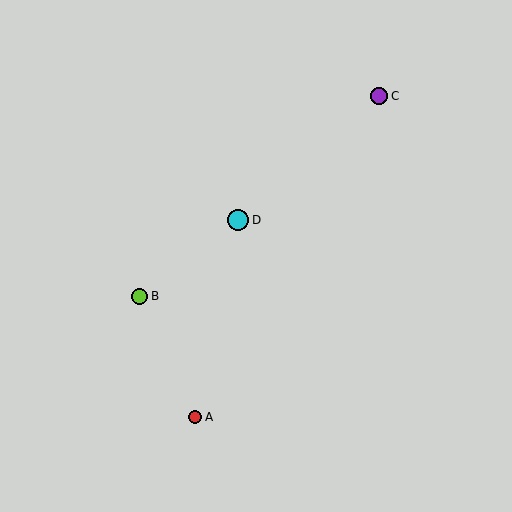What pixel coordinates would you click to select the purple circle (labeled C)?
Click at (379, 96) to select the purple circle C.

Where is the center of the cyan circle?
The center of the cyan circle is at (238, 220).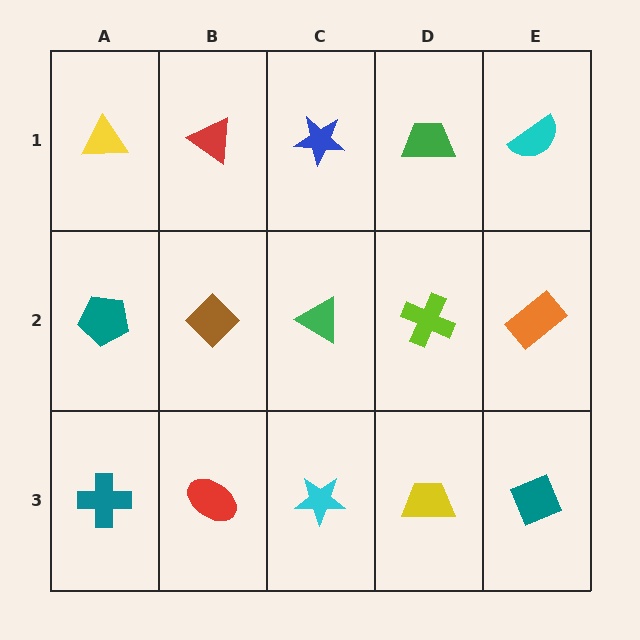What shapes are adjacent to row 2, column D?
A green trapezoid (row 1, column D), a yellow trapezoid (row 3, column D), a green triangle (row 2, column C), an orange rectangle (row 2, column E).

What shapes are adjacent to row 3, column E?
An orange rectangle (row 2, column E), a yellow trapezoid (row 3, column D).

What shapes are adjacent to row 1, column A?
A teal pentagon (row 2, column A), a red triangle (row 1, column B).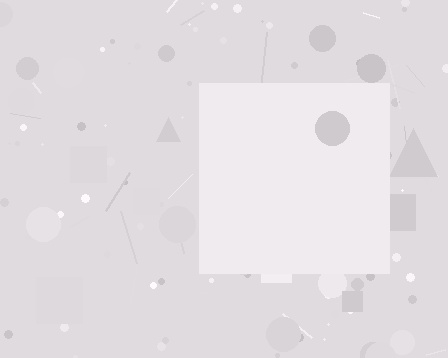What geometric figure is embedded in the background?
A square is embedded in the background.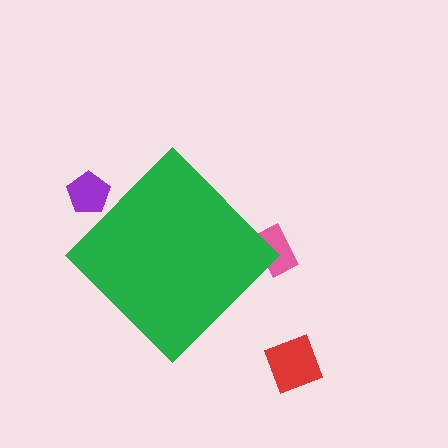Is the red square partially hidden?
No, the red square is fully visible.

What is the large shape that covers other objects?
A green diamond.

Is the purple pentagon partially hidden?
Yes, the purple pentagon is partially hidden behind the green diamond.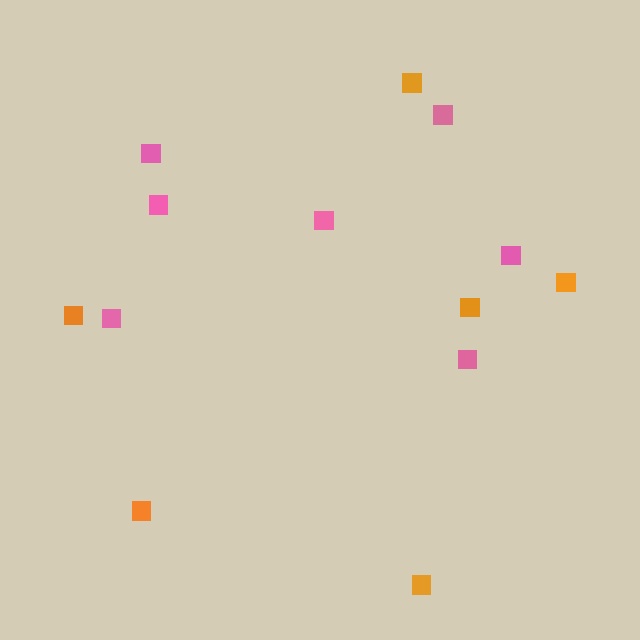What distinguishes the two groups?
There are 2 groups: one group of orange squares (6) and one group of pink squares (7).